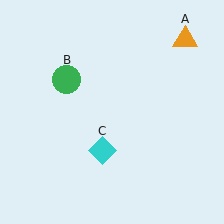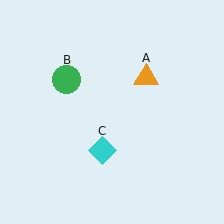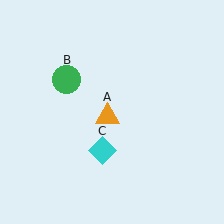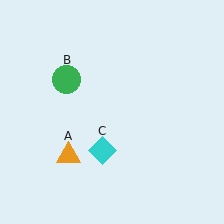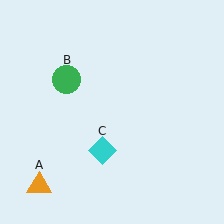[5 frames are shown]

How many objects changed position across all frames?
1 object changed position: orange triangle (object A).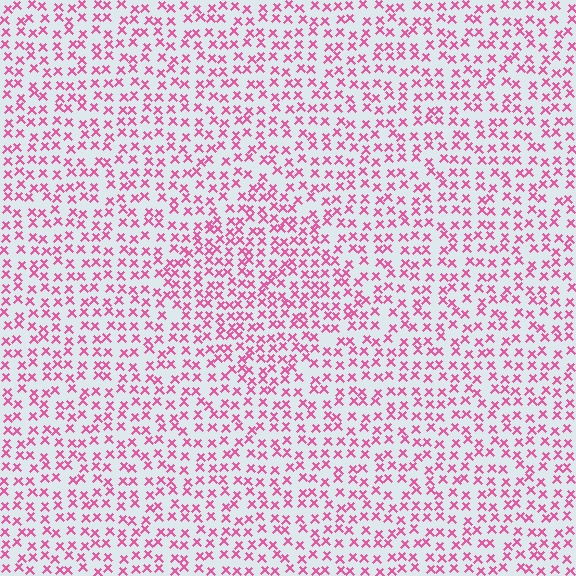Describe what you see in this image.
The image contains small pink elements arranged at two different densities. A diamond-shaped region is visible where the elements are more densely packed than the surrounding area.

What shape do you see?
I see a diamond.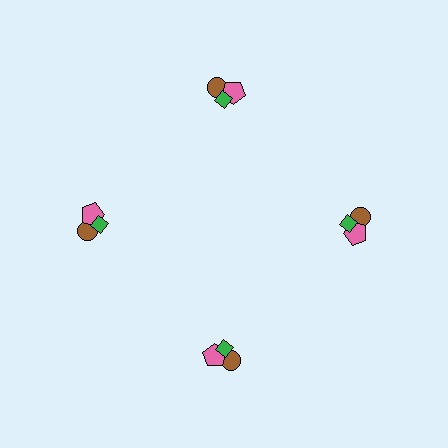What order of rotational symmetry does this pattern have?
This pattern has 4-fold rotational symmetry.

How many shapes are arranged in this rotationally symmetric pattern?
There are 12 shapes, arranged in 4 groups of 3.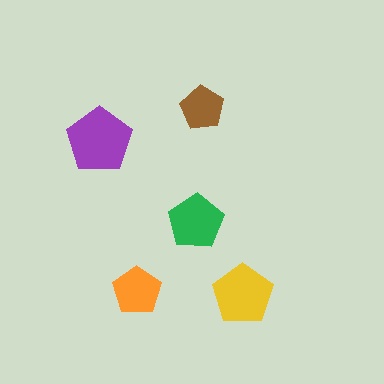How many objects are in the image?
There are 5 objects in the image.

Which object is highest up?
The brown pentagon is topmost.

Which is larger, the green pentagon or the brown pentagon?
The green one.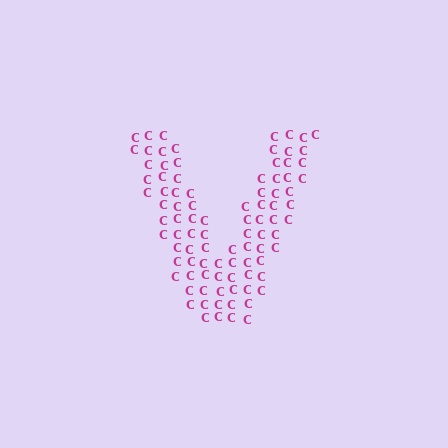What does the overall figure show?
The overall figure shows the letter V.